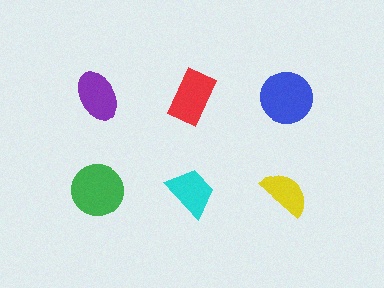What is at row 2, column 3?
A yellow semicircle.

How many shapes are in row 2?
3 shapes.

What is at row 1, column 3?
A blue circle.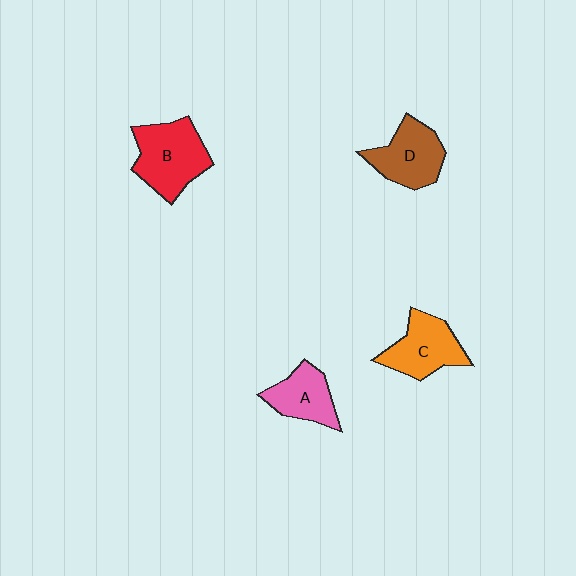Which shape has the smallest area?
Shape A (pink).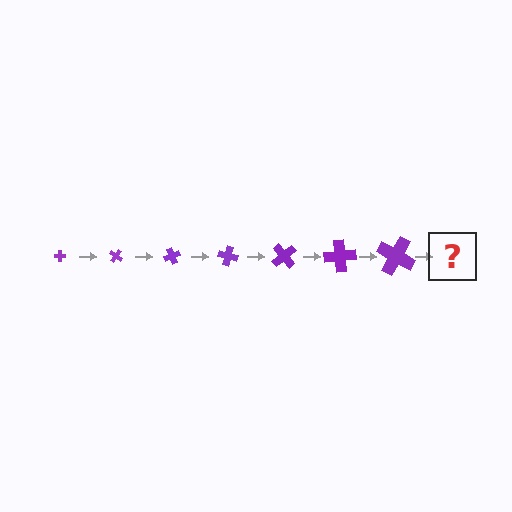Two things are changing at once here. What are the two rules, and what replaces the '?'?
The two rules are that the cross grows larger each step and it rotates 35 degrees each step. The '?' should be a cross, larger than the previous one and rotated 245 degrees from the start.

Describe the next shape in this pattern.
It should be a cross, larger than the previous one and rotated 245 degrees from the start.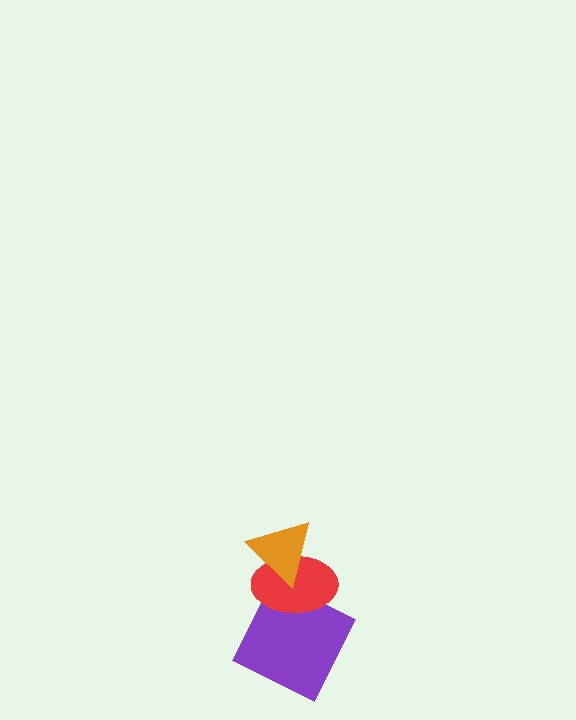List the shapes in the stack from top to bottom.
From top to bottom: the orange triangle, the red ellipse, the purple square.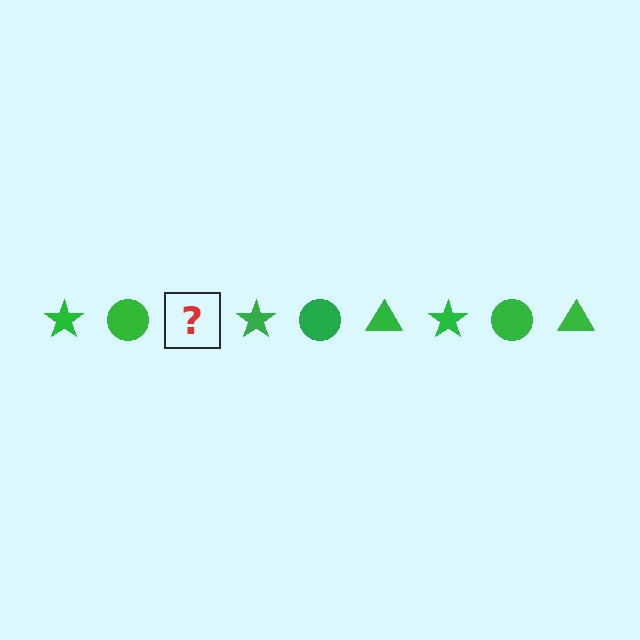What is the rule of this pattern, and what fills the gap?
The rule is that the pattern cycles through star, circle, triangle shapes in green. The gap should be filled with a green triangle.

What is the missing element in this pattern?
The missing element is a green triangle.